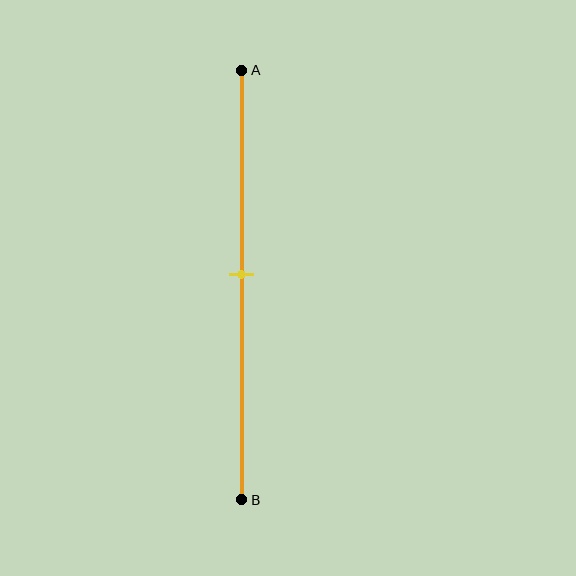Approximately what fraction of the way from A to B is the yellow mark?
The yellow mark is approximately 50% of the way from A to B.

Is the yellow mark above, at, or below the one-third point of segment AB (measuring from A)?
The yellow mark is below the one-third point of segment AB.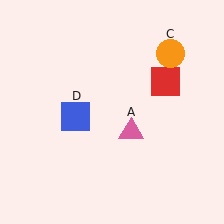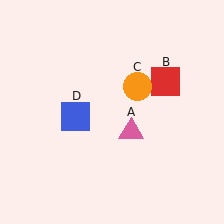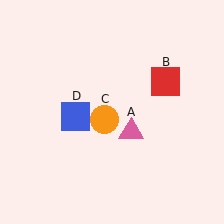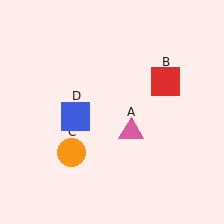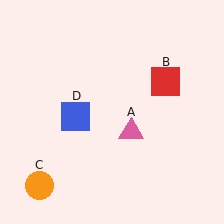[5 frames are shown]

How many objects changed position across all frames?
1 object changed position: orange circle (object C).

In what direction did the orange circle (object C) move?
The orange circle (object C) moved down and to the left.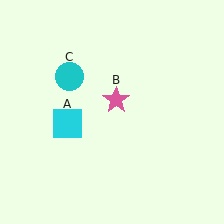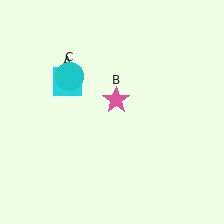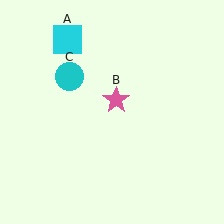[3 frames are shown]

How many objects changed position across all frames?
1 object changed position: cyan square (object A).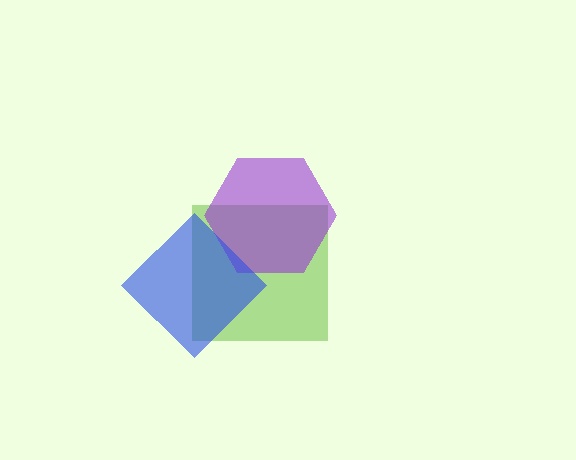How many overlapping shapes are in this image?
There are 3 overlapping shapes in the image.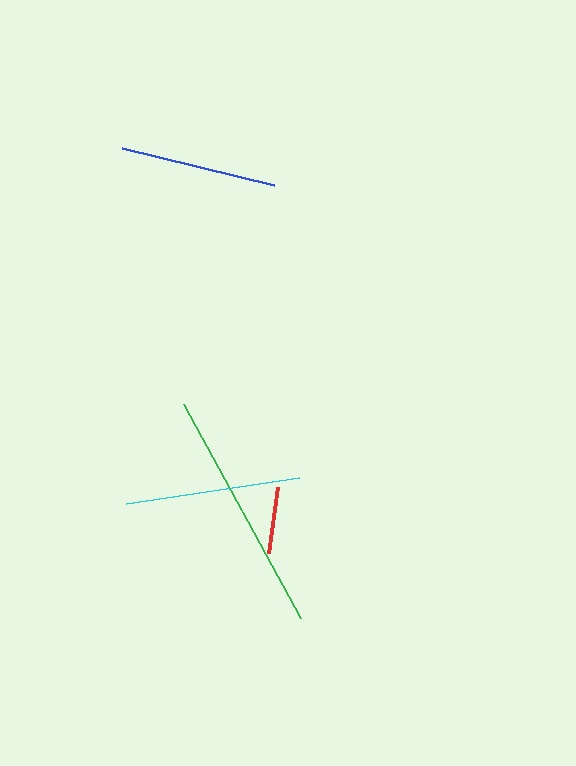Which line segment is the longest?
The green line is the longest at approximately 244 pixels.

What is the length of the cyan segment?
The cyan segment is approximately 174 pixels long.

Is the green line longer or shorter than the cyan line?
The green line is longer than the cyan line.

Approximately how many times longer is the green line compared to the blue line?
The green line is approximately 1.6 times the length of the blue line.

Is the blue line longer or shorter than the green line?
The green line is longer than the blue line.